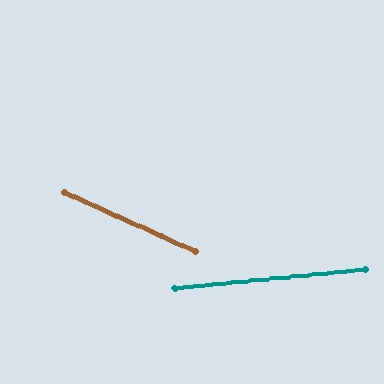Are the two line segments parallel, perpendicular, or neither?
Neither parallel nor perpendicular — they differ by about 30°.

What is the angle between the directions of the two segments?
Approximately 30 degrees.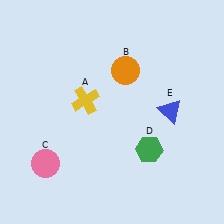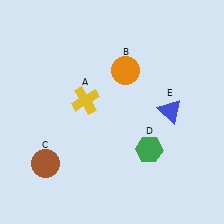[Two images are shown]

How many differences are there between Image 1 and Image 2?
There is 1 difference between the two images.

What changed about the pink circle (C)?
In Image 1, C is pink. In Image 2, it changed to brown.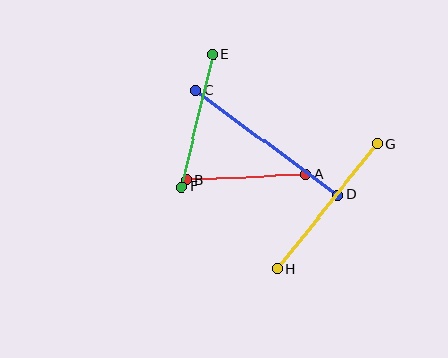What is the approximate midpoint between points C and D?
The midpoint is at approximately (267, 143) pixels.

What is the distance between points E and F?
The distance is approximately 136 pixels.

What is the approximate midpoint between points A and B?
The midpoint is at approximately (246, 177) pixels.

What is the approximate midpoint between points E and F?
The midpoint is at approximately (197, 121) pixels.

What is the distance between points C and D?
The distance is approximately 176 pixels.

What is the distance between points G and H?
The distance is approximately 160 pixels.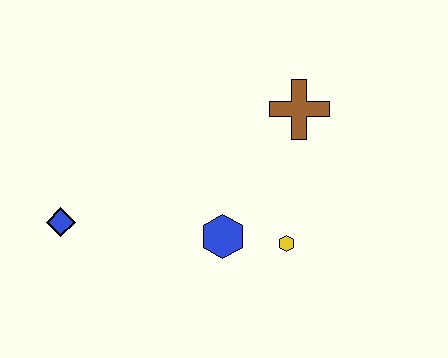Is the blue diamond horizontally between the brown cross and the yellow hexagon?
No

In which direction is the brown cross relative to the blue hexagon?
The brown cross is above the blue hexagon.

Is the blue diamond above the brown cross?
No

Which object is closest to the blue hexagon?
The yellow hexagon is closest to the blue hexagon.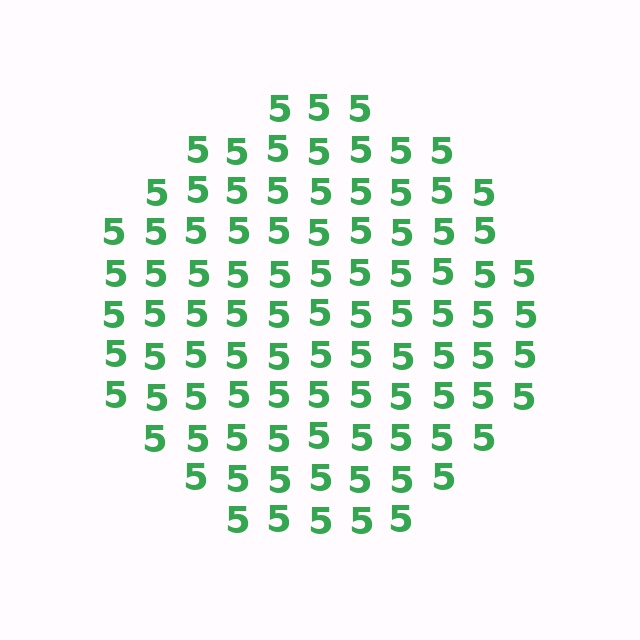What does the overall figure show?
The overall figure shows a circle.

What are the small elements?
The small elements are digit 5's.